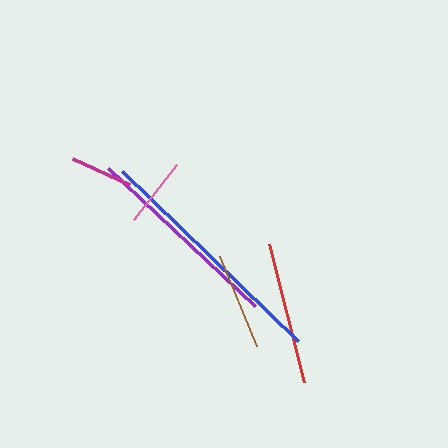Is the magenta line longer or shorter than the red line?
The red line is longer than the magenta line.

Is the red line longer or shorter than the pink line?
The red line is longer than the pink line.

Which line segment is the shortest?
The magenta line is the shortest at approximately 63 pixels.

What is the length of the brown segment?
The brown segment is approximately 97 pixels long.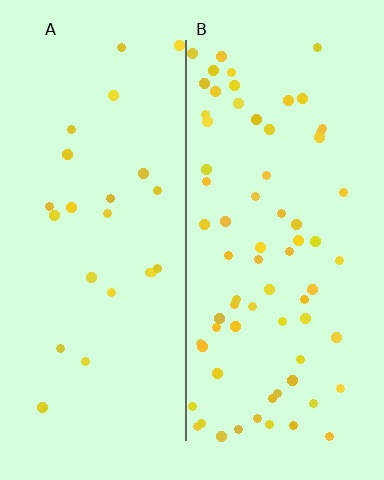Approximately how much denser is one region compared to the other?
Approximately 2.9× — region B over region A.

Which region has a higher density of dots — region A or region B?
B (the right).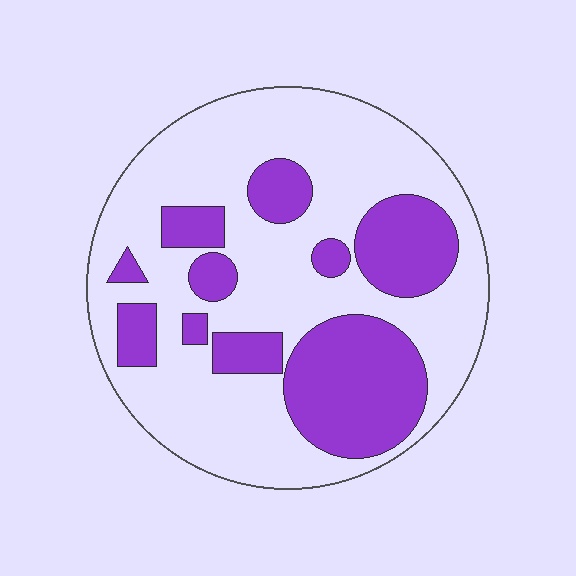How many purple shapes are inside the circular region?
10.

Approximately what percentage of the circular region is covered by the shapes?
Approximately 30%.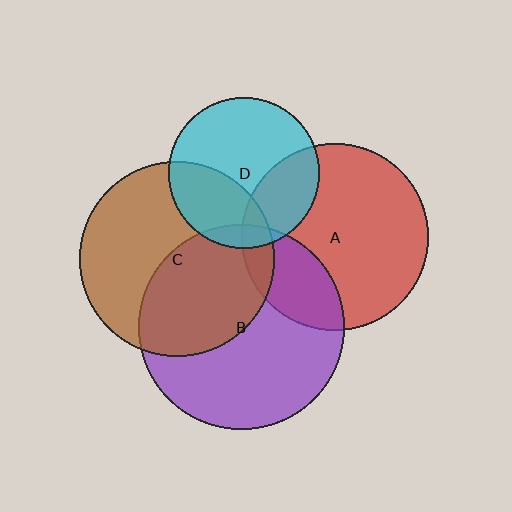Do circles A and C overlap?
Yes.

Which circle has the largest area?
Circle B (purple).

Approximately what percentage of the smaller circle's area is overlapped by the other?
Approximately 10%.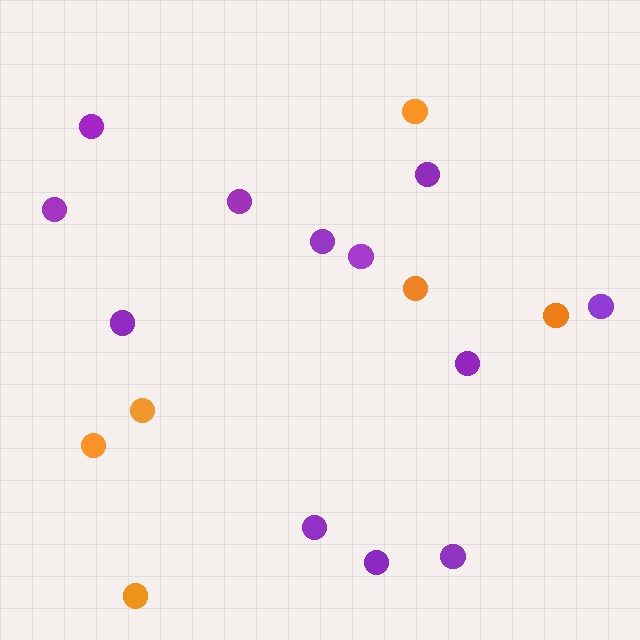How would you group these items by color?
There are 2 groups: one group of purple circles (12) and one group of orange circles (6).